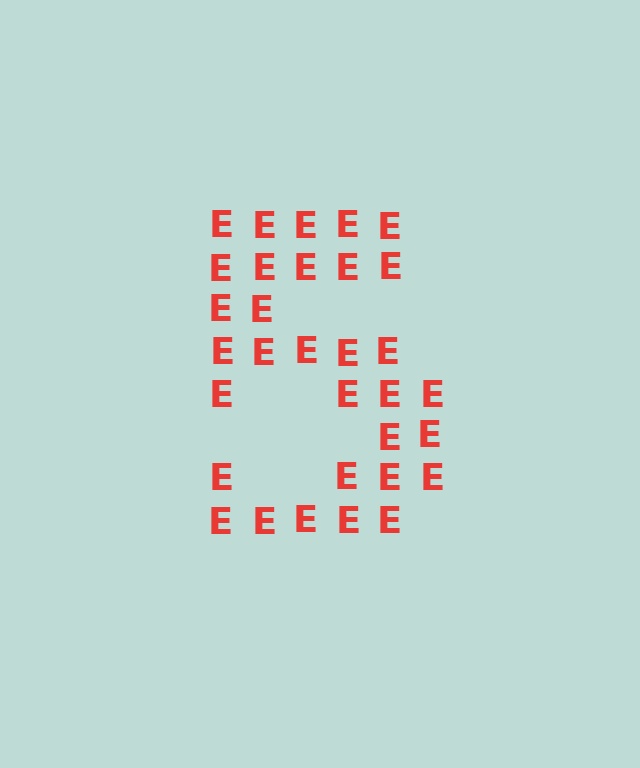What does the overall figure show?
The overall figure shows the digit 5.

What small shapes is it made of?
It is made of small letter E's.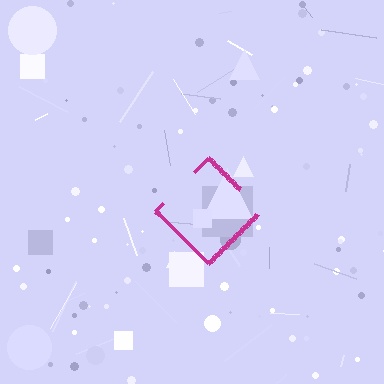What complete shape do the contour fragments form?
The contour fragments form a diamond.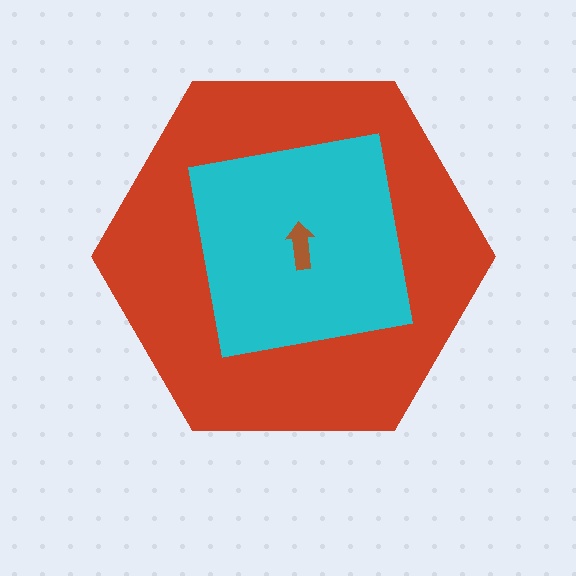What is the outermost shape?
The red hexagon.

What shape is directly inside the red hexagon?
The cyan square.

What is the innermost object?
The brown arrow.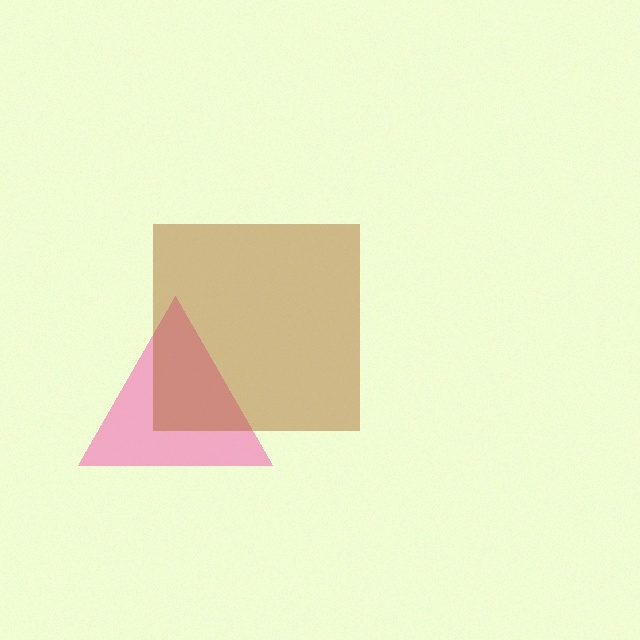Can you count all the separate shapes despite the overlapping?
Yes, there are 2 separate shapes.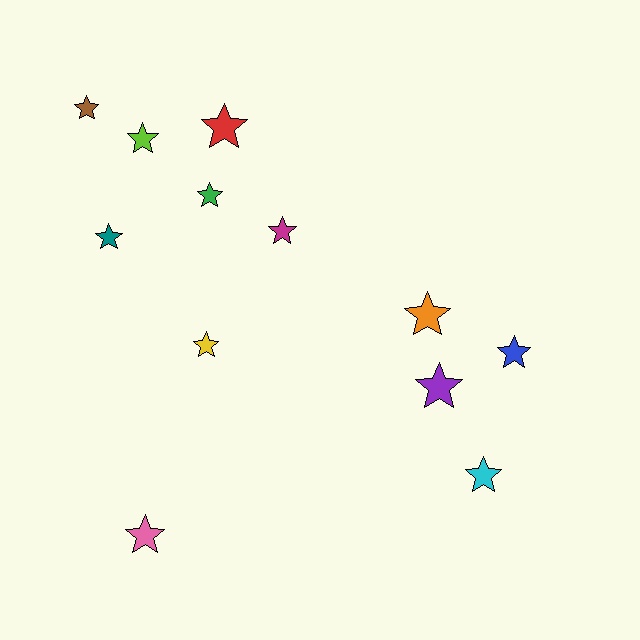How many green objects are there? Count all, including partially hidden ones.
There is 1 green object.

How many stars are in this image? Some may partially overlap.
There are 12 stars.